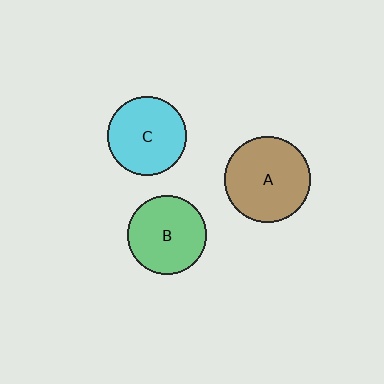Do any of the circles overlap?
No, none of the circles overlap.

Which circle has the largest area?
Circle A (brown).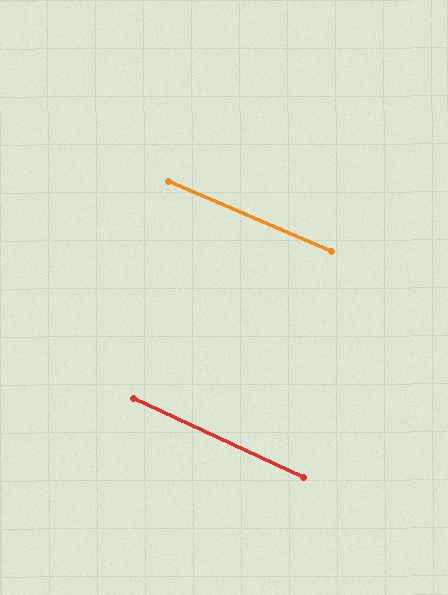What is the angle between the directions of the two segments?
Approximately 1 degree.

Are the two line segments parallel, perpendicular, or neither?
Parallel — their directions differ by only 1.5°.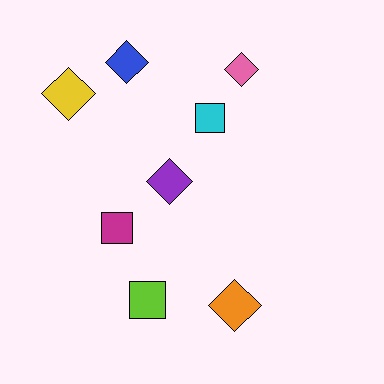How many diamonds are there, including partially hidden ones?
There are 5 diamonds.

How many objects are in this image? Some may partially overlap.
There are 8 objects.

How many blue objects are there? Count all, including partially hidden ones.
There is 1 blue object.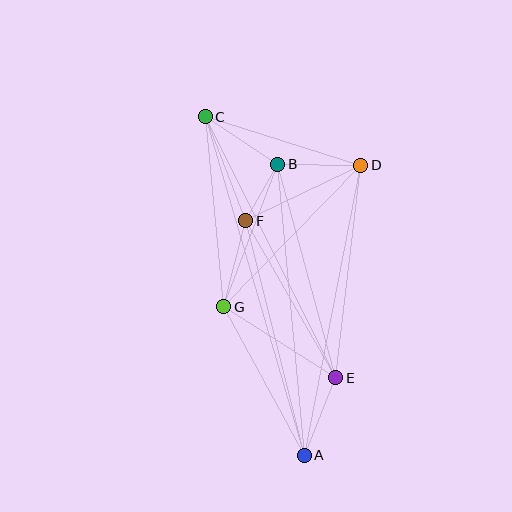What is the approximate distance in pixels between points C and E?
The distance between C and E is approximately 292 pixels.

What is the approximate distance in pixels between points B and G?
The distance between B and G is approximately 152 pixels.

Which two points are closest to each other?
Points B and F are closest to each other.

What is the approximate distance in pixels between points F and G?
The distance between F and G is approximately 89 pixels.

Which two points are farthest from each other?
Points A and C are farthest from each other.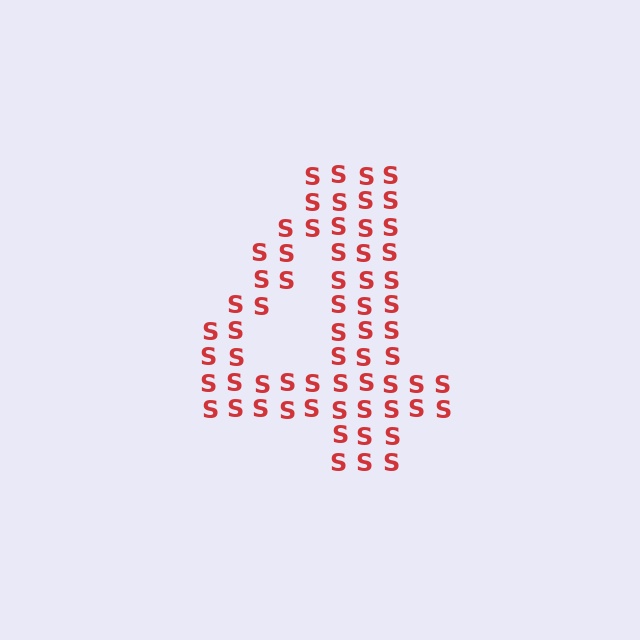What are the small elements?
The small elements are letter S's.